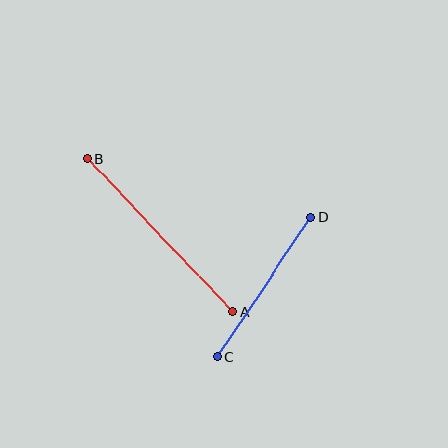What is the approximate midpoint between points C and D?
The midpoint is at approximately (264, 287) pixels.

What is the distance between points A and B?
The distance is approximately 210 pixels.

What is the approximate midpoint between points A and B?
The midpoint is at approximately (160, 235) pixels.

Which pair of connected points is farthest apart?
Points A and B are farthest apart.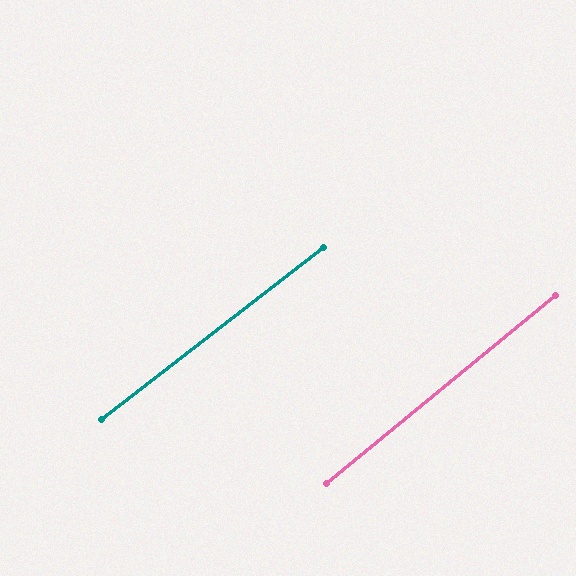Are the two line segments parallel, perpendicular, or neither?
Parallel — their directions differ by only 1.9°.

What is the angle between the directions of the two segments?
Approximately 2 degrees.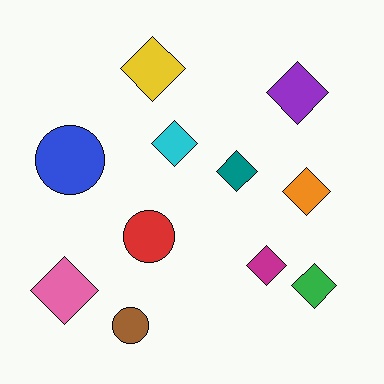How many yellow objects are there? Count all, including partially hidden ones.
There is 1 yellow object.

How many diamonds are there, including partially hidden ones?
There are 8 diamonds.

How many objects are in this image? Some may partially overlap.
There are 11 objects.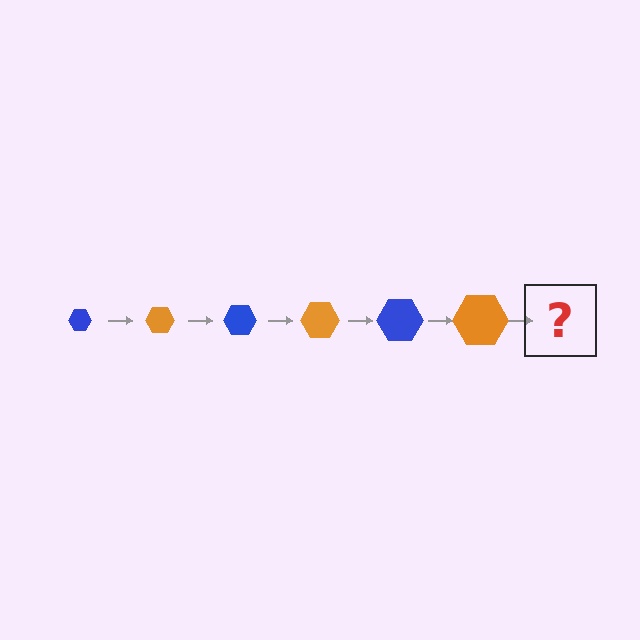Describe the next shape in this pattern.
It should be a blue hexagon, larger than the previous one.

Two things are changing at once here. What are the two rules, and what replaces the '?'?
The two rules are that the hexagon grows larger each step and the color cycles through blue and orange. The '?' should be a blue hexagon, larger than the previous one.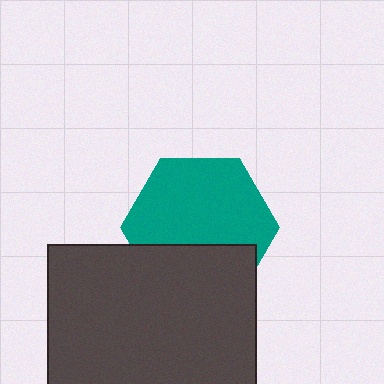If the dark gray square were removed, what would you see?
You would see the complete teal hexagon.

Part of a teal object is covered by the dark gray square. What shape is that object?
It is a hexagon.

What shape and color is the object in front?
The object in front is a dark gray square.